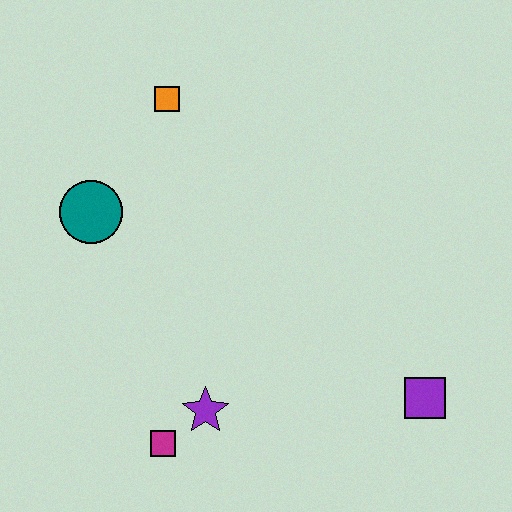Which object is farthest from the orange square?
The purple square is farthest from the orange square.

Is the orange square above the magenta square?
Yes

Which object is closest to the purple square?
The purple star is closest to the purple square.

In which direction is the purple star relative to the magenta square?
The purple star is to the right of the magenta square.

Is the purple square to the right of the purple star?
Yes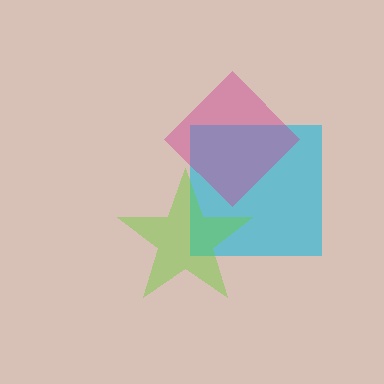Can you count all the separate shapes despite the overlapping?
Yes, there are 3 separate shapes.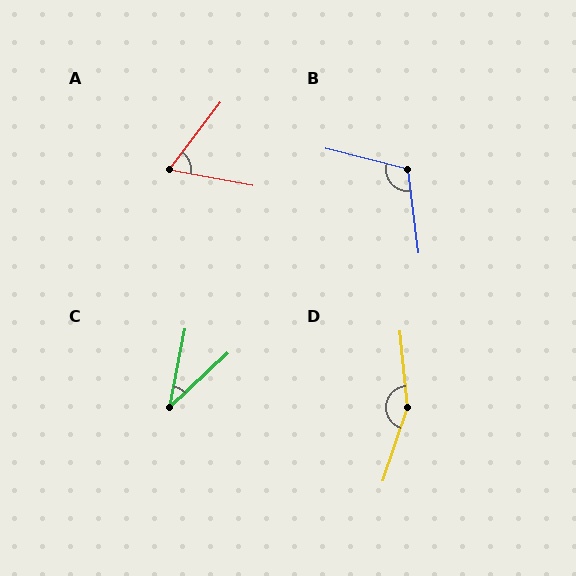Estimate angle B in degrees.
Approximately 112 degrees.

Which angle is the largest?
D, at approximately 156 degrees.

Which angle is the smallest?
C, at approximately 36 degrees.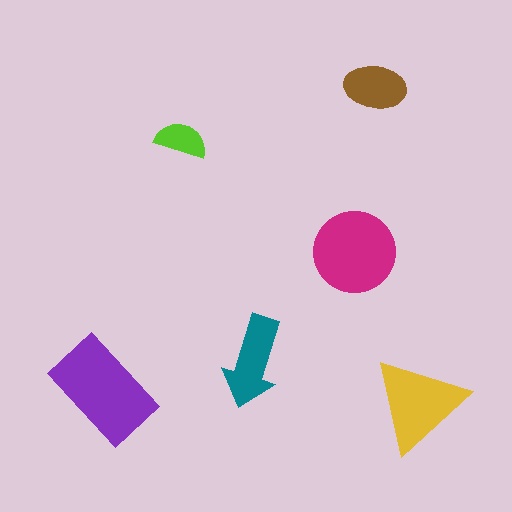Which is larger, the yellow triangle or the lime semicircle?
The yellow triangle.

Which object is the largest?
The purple rectangle.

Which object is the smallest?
The lime semicircle.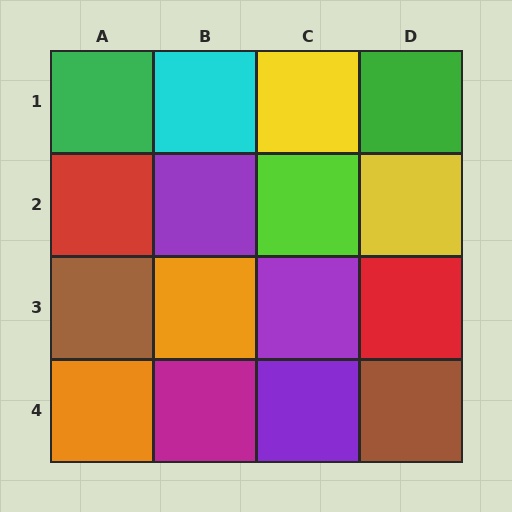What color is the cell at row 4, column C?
Purple.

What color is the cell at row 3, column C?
Purple.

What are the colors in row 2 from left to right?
Red, purple, lime, yellow.